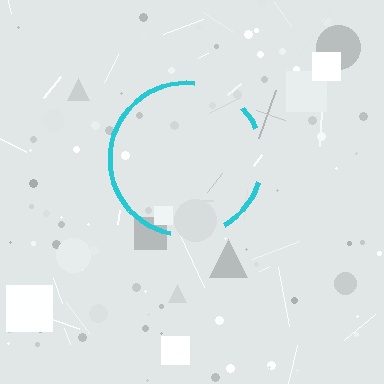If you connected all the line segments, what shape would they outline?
They would outline a circle.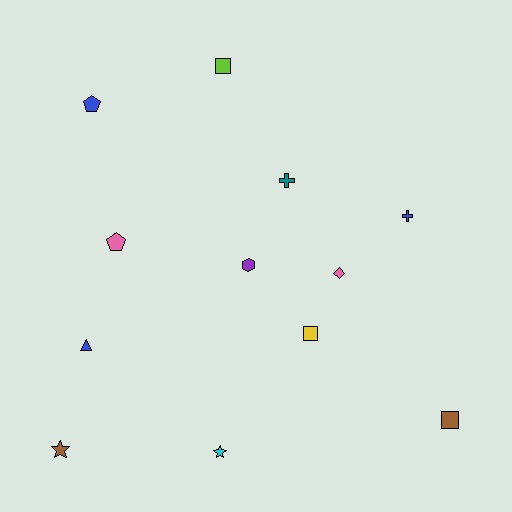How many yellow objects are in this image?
There is 1 yellow object.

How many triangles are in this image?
There is 1 triangle.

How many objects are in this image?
There are 12 objects.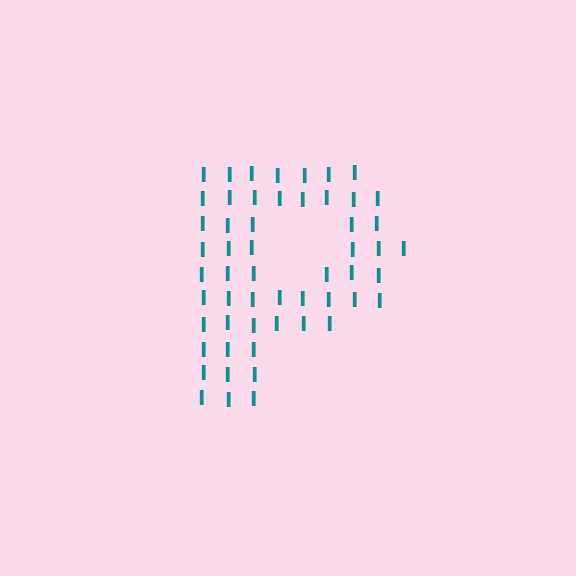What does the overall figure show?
The overall figure shows the letter P.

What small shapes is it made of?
It is made of small letter I's.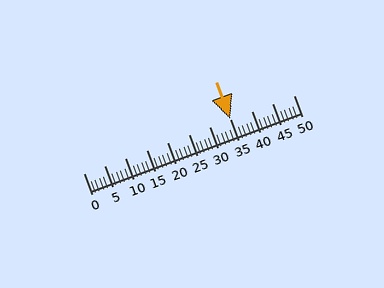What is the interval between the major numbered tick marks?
The major tick marks are spaced 5 units apart.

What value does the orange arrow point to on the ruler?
The orange arrow points to approximately 35.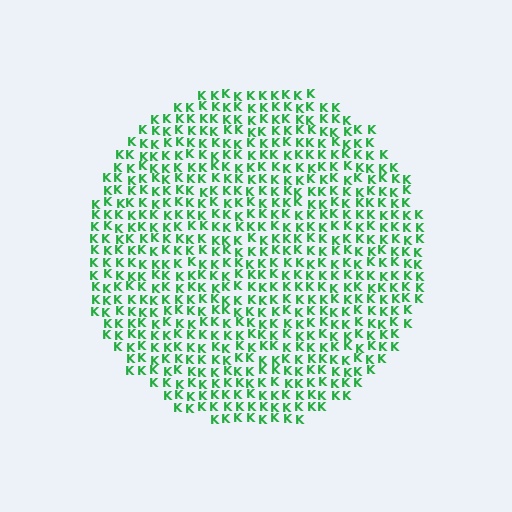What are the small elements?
The small elements are letter K's.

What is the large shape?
The large shape is a circle.